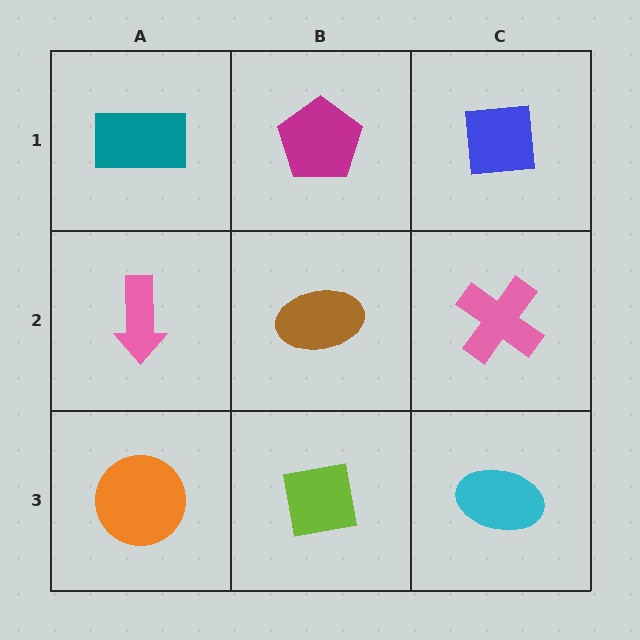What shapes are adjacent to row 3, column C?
A pink cross (row 2, column C), a lime square (row 3, column B).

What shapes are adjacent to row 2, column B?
A magenta pentagon (row 1, column B), a lime square (row 3, column B), a pink arrow (row 2, column A), a pink cross (row 2, column C).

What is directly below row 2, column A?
An orange circle.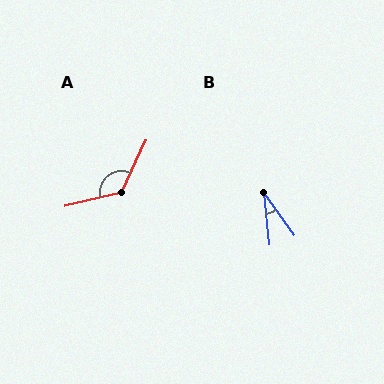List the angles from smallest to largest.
B (29°), A (129°).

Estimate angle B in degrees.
Approximately 29 degrees.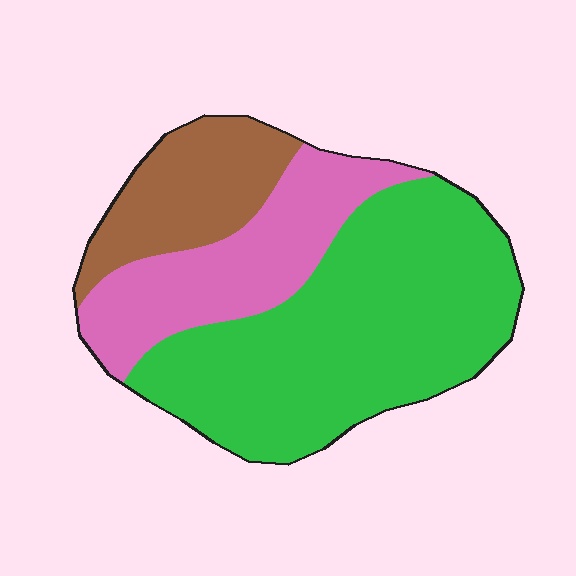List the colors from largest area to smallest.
From largest to smallest: green, pink, brown.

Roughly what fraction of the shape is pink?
Pink covers 26% of the shape.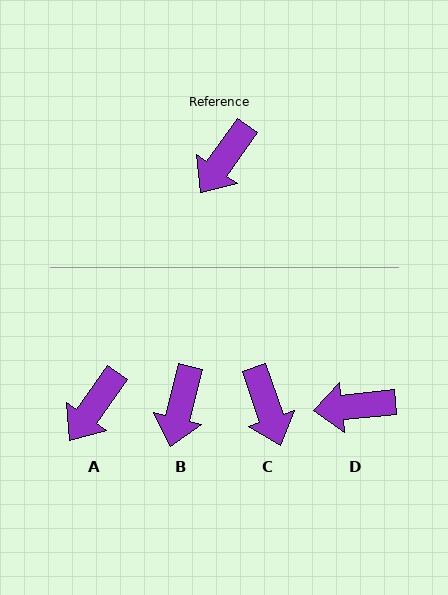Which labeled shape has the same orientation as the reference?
A.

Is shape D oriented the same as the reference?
No, it is off by about 49 degrees.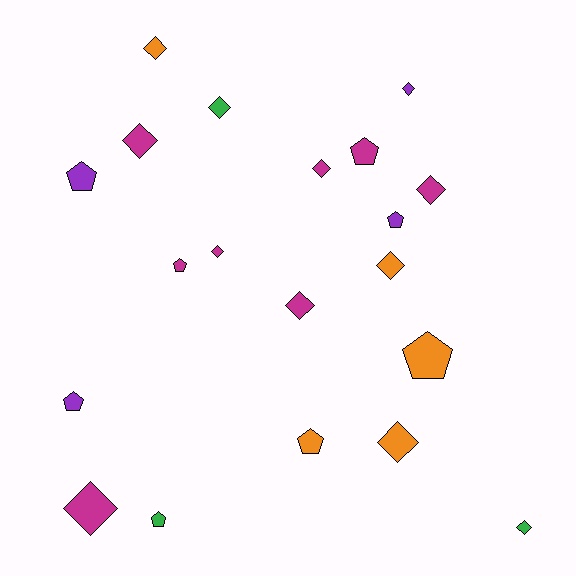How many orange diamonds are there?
There are 3 orange diamonds.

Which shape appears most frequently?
Diamond, with 12 objects.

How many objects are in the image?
There are 20 objects.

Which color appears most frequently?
Magenta, with 8 objects.